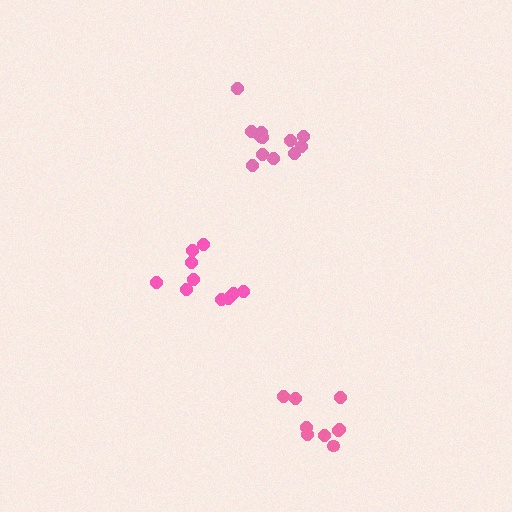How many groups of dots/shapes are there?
There are 3 groups.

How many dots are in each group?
Group 1: 10 dots, Group 2: 12 dots, Group 3: 9 dots (31 total).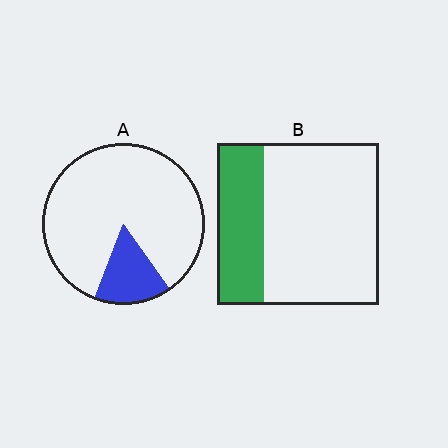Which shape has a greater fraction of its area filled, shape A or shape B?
Shape B.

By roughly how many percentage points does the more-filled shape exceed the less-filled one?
By roughly 15 percentage points (B over A).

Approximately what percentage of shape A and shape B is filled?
A is approximately 15% and B is approximately 30%.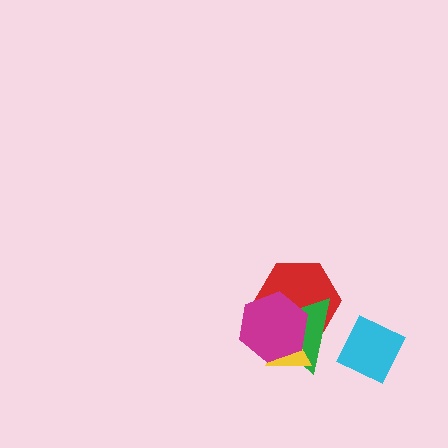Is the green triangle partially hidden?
Yes, it is partially covered by another shape.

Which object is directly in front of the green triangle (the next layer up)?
The yellow triangle is directly in front of the green triangle.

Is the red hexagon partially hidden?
Yes, it is partially covered by another shape.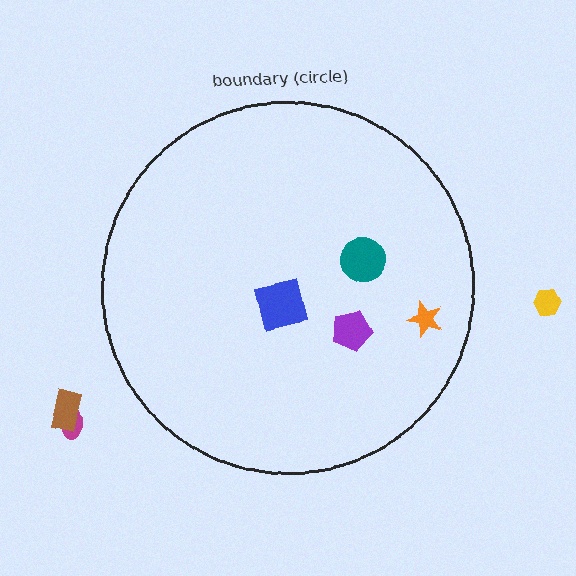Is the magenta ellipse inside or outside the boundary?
Outside.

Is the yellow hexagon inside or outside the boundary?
Outside.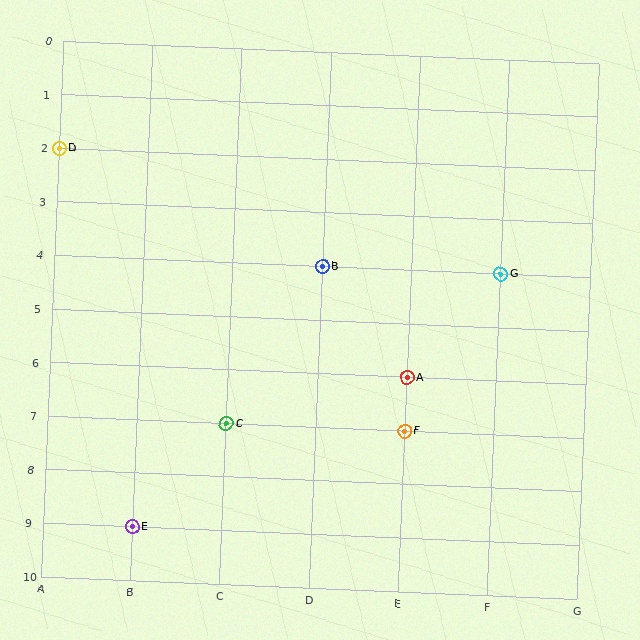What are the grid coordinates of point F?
Point F is at grid coordinates (E, 7).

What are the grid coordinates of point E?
Point E is at grid coordinates (B, 9).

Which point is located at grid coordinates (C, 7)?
Point C is at (C, 7).